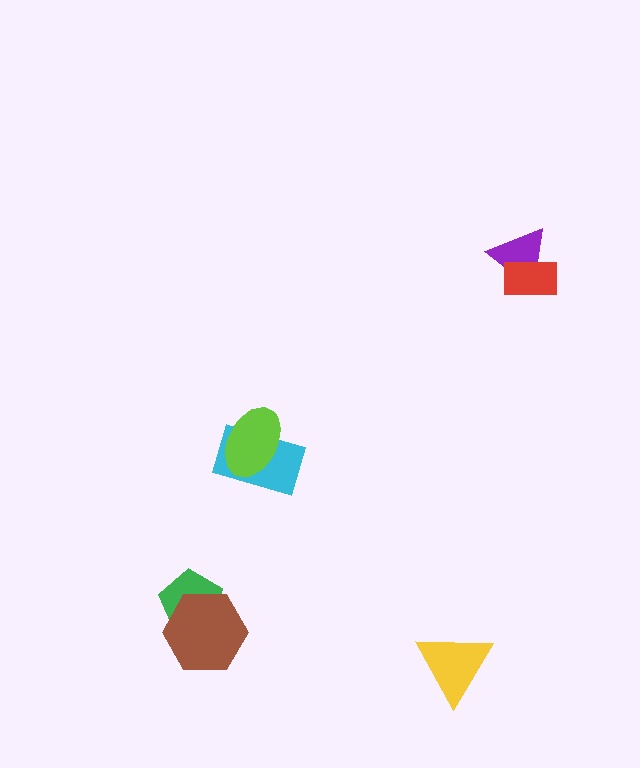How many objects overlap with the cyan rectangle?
1 object overlaps with the cyan rectangle.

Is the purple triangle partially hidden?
Yes, it is partially covered by another shape.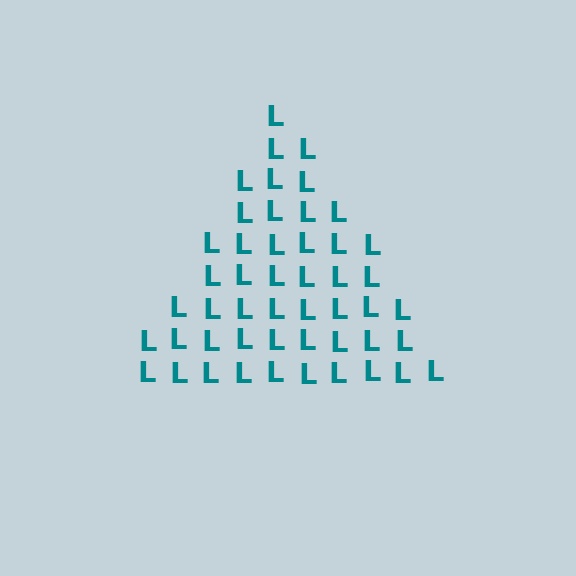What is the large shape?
The large shape is a triangle.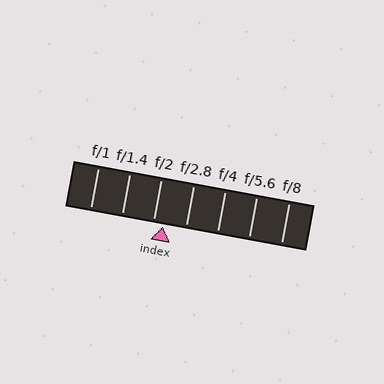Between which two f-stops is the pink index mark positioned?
The index mark is between f/2 and f/2.8.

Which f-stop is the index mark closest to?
The index mark is closest to f/2.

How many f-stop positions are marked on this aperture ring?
There are 7 f-stop positions marked.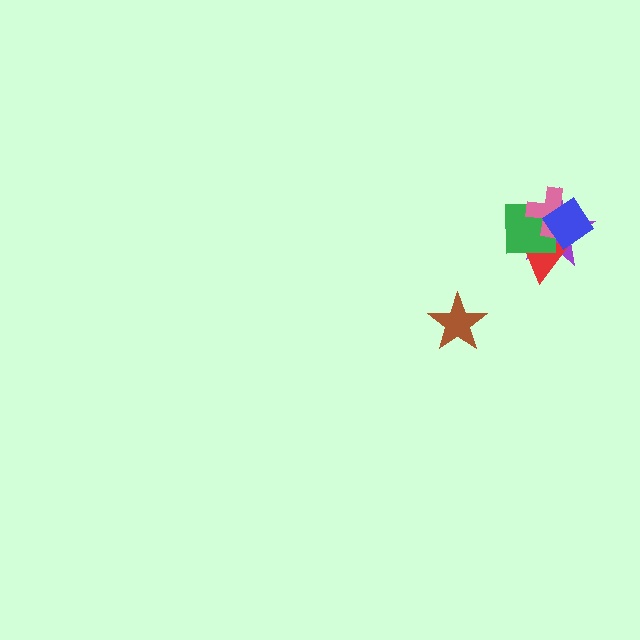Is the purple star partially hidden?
Yes, it is partially covered by another shape.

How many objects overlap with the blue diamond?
4 objects overlap with the blue diamond.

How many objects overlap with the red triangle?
4 objects overlap with the red triangle.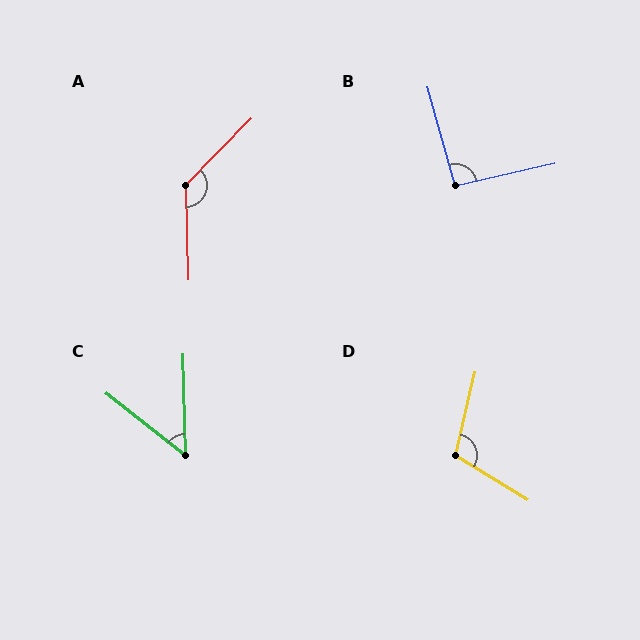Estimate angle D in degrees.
Approximately 108 degrees.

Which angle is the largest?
A, at approximately 134 degrees.